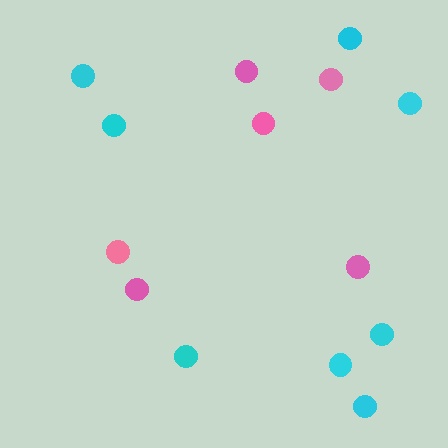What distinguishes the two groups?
There are 2 groups: one group of pink circles (6) and one group of cyan circles (8).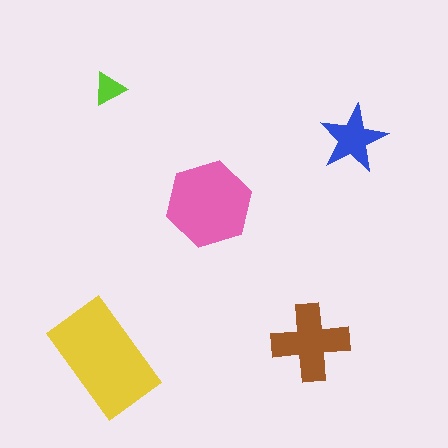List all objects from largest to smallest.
The yellow rectangle, the pink hexagon, the brown cross, the blue star, the lime triangle.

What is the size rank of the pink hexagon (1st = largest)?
2nd.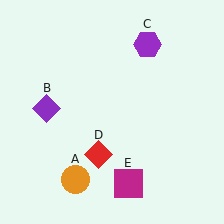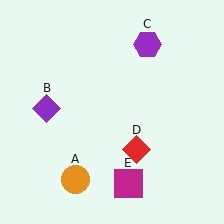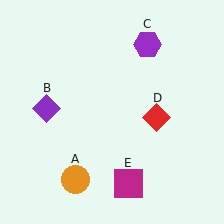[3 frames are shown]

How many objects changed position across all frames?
1 object changed position: red diamond (object D).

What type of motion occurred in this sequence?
The red diamond (object D) rotated counterclockwise around the center of the scene.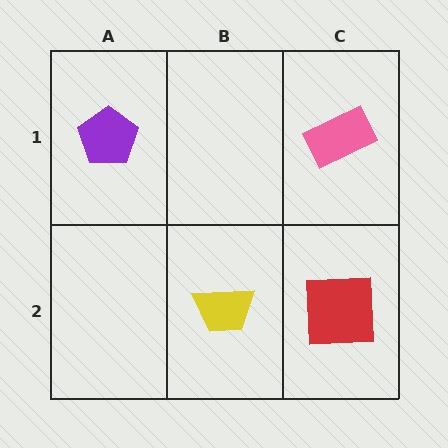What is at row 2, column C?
A red square.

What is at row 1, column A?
A purple pentagon.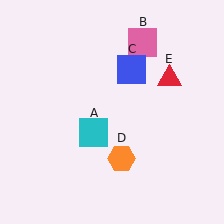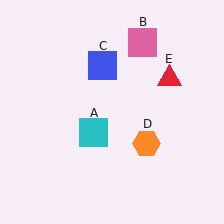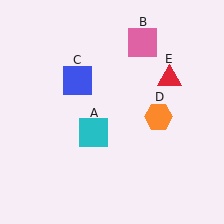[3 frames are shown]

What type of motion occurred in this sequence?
The blue square (object C), orange hexagon (object D) rotated counterclockwise around the center of the scene.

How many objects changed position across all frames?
2 objects changed position: blue square (object C), orange hexagon (object D).